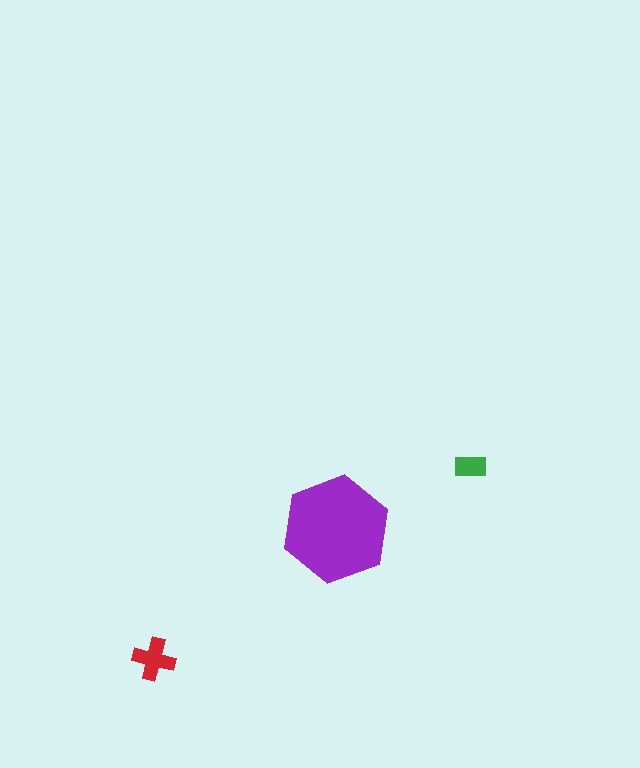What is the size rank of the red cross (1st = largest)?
2nd.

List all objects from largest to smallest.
The purple hexagon, the red cross, the green rectangle.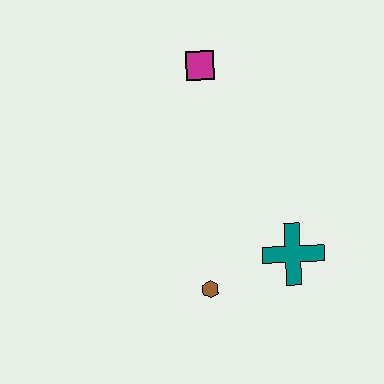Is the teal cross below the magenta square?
Yes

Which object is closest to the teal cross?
The brown hexagon is closest to the teal cross.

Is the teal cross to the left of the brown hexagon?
No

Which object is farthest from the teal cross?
The magenta square is farthest from the teal cross.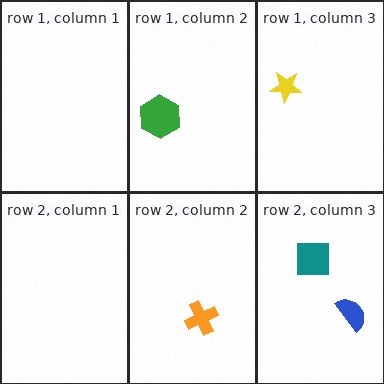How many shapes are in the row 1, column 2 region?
1.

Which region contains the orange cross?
The row 2, column 2 region.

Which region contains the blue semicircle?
The row 2, column 3 region.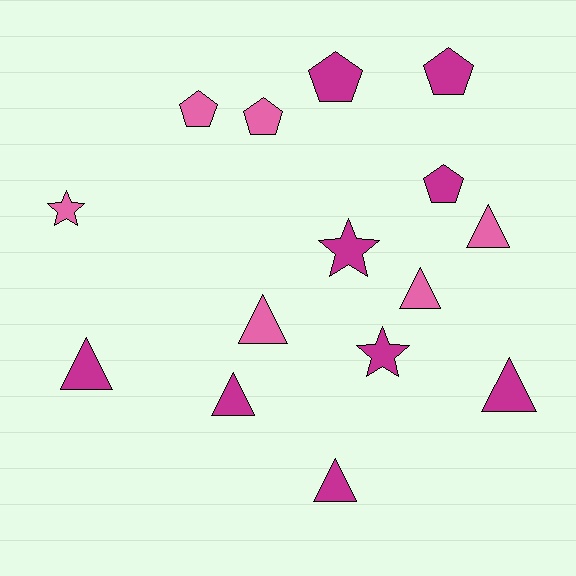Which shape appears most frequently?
Triangle, with 7 objects.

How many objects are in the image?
There are 15 objects.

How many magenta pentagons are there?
There are 3 magenta pentagons.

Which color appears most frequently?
Magenta, with 9 objects.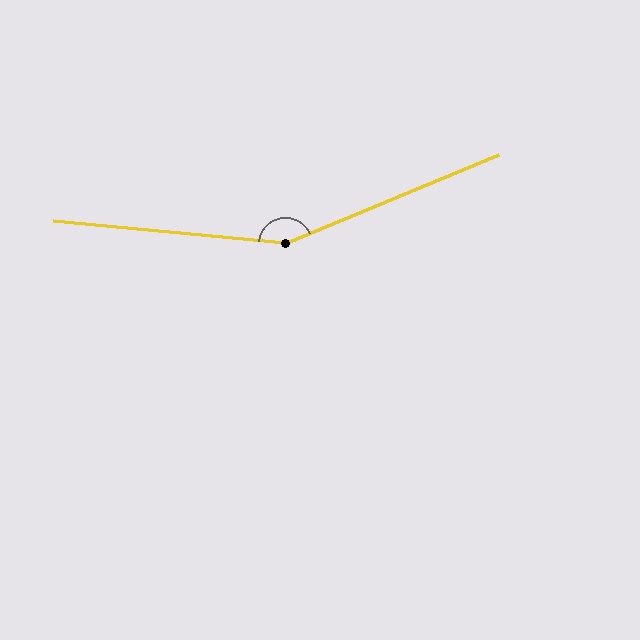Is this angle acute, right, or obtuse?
It is obtuse.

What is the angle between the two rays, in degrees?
Approximately 152 degrees.